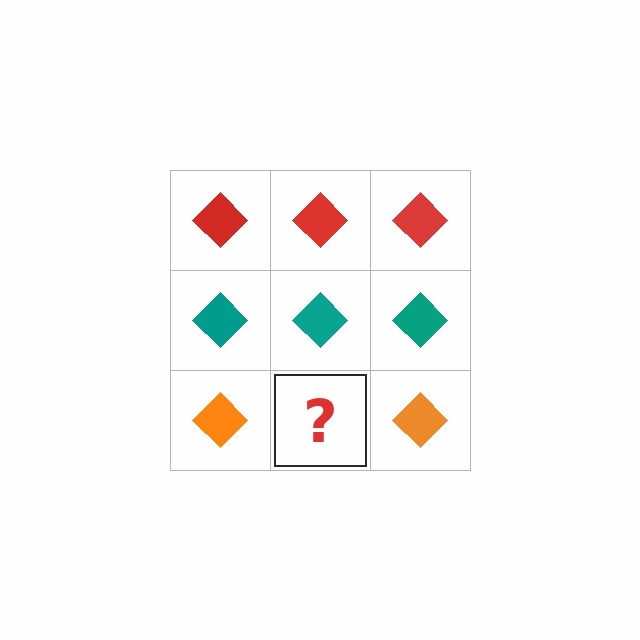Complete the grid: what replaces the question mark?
The question mark should be replaced with an orange diamond.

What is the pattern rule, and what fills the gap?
The rule is that each row has a consistent color. The gap should be filled with an orange diamond.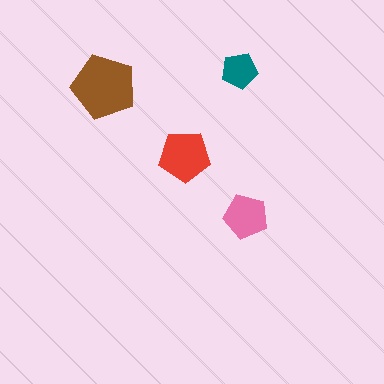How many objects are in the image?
There are 4 objects in the image.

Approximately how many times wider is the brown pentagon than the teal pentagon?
About 2 times wider.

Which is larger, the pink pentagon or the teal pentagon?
The pink one.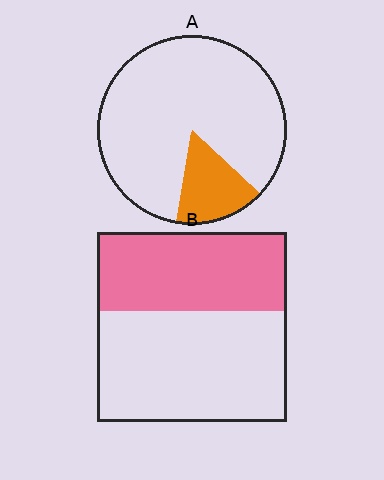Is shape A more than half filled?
No.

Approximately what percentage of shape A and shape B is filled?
A is approximately 15% and B is approximately 40%.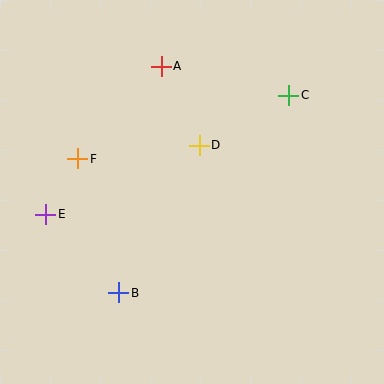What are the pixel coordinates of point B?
Point B is at (119, 293).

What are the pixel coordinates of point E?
Point E is at (46, 214).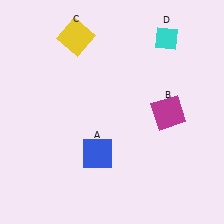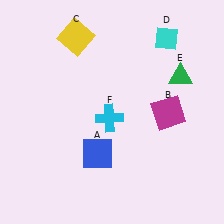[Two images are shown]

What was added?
A green triangle (E), a cyan cross (F) were added in Image 2.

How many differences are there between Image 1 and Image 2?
There are 2 differences between the two images.